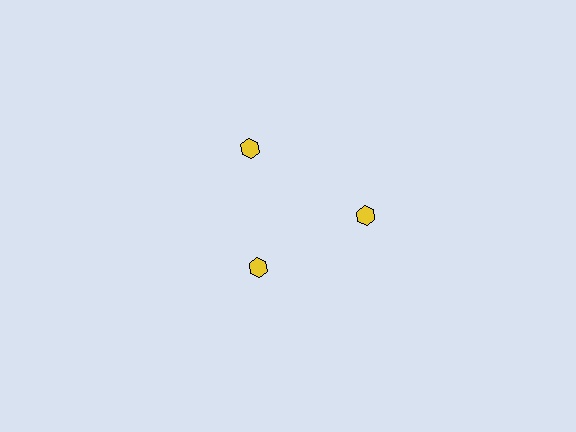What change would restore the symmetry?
The symmetry would be restored by moving it outward, back onto the ring so that all 3 hexagons sit at equal angles and equal distance from the center.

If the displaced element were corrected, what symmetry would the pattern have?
It would have 3-fold rotational symmetry — the pattern would map onto itself every 120 degrees.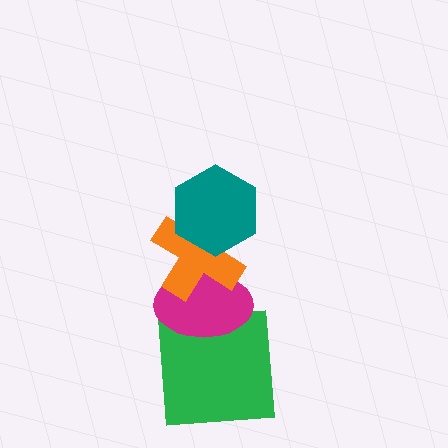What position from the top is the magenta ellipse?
The magenta ellipse is 3rd from the top.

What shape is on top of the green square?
The magenta ellipse is on top of the green square.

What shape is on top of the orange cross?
The teal hexagon is on top of the orange cross.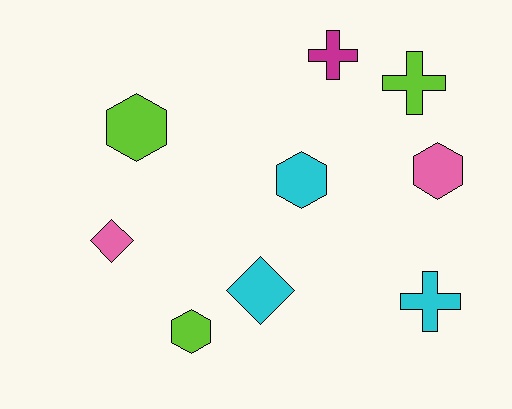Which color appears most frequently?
Lime, with 3 objects.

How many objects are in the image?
There are 9 objects.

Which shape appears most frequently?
Hexagon, with 4 objects.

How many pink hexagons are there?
There is 1 pink hexagon.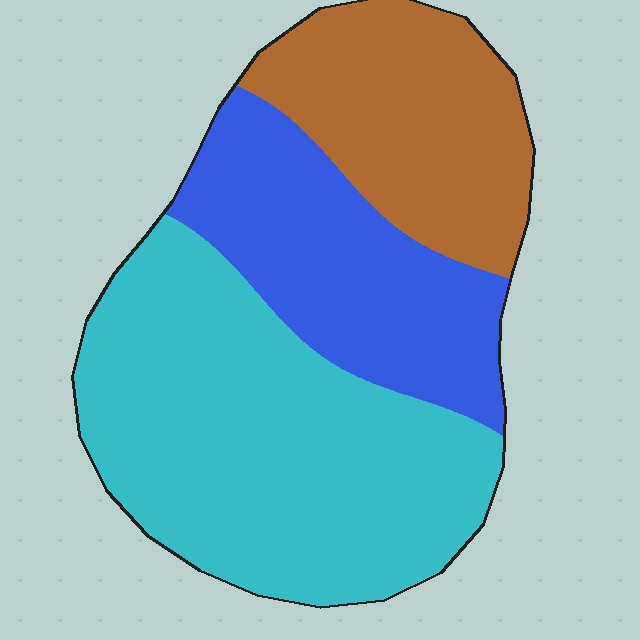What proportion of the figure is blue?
Blue takes up about one quarter (1/4) of the figure.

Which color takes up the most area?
Cyan, at roughly 50%.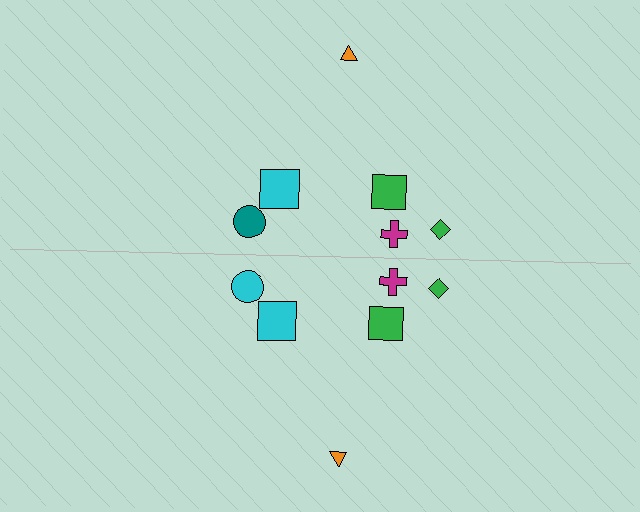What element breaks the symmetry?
The cyan circle on the bottom side breaks the symmetry — its mirror counterpart is teal.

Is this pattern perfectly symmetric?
No, the pattern is not perfectly symmetric. The cyan circle on the bottom side breaks the symmetry — its mirror counterpart is teal.